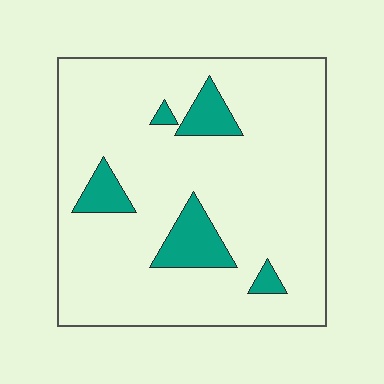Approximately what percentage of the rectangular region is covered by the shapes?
Approximately 10%.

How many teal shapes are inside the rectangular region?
5.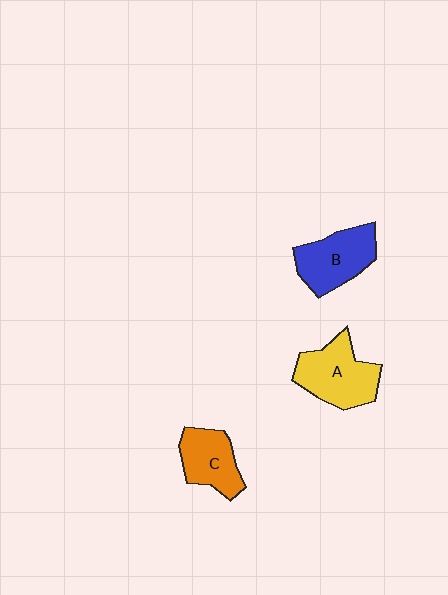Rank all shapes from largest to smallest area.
From largest to smallest: A (yellow), B (blue), C (orange).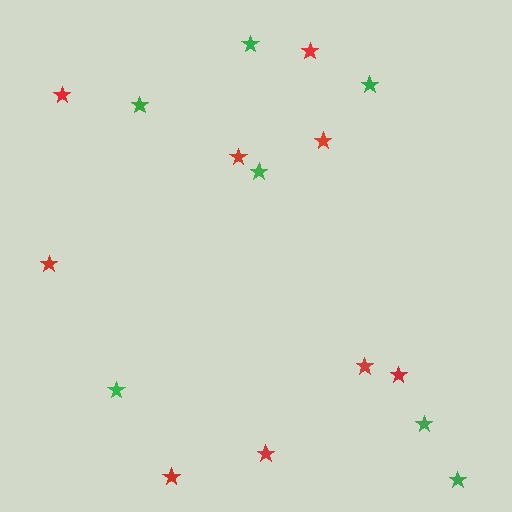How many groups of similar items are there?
There are 2 groups: one group of green stars (7) and one group of red stars (9).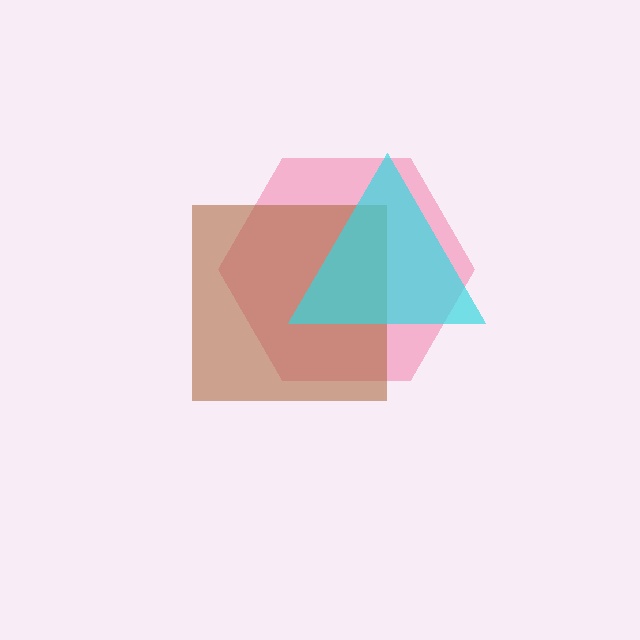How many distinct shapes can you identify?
There are 3 distinct shapes: a pink hexagon, a brown square, a cyan triangle.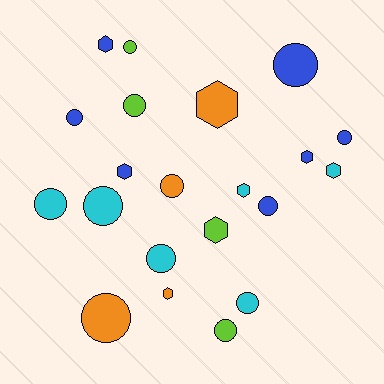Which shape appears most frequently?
Circle, with 13 objects.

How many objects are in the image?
There are 21 objects.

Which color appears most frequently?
Blue, with 7 objects.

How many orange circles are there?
There are 2 orange circles.